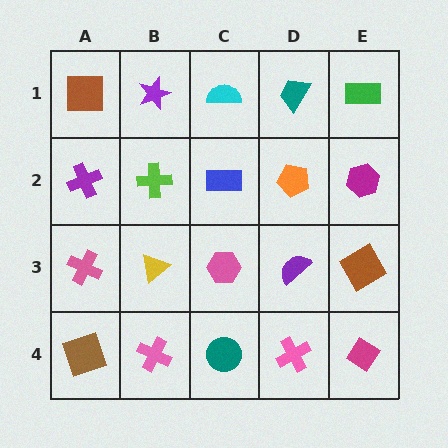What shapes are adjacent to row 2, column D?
A teal trapezoid (row 1, column D), a purple semicircle (row 3, column D), a blue rectangle (row 2, column C), a magenta hexagon (row 2, column E).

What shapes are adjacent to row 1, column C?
A blue rectangle (row 2, column C), a purple star (row 1, column B), a teal trapezoid (row 1, column D).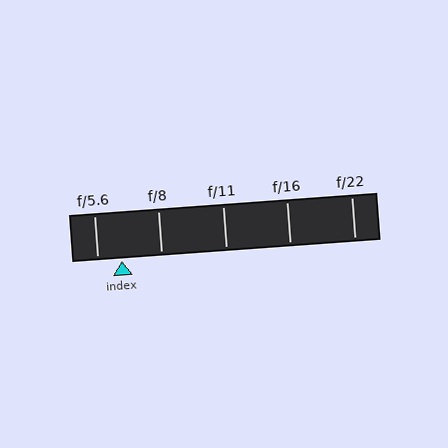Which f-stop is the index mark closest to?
The index mark is closest to f/5.6.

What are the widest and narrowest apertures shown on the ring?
The widest aperture shown is f/5.6 and the narrowest is f/22.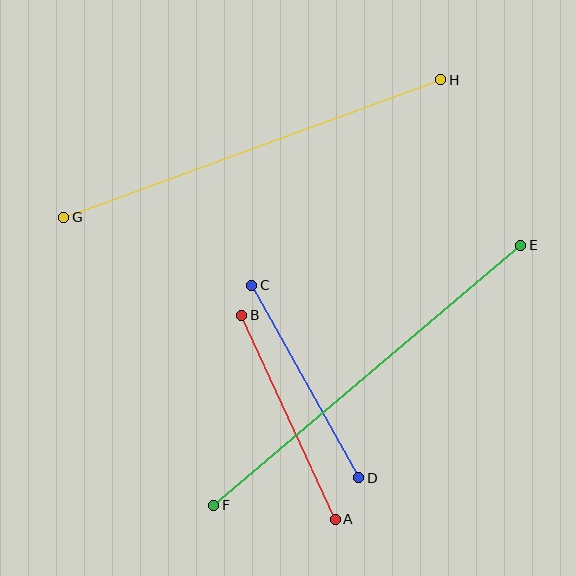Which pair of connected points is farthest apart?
Points E and F are farthest apart.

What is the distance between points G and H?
The distance is approximately 401 pixels.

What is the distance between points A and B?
The distance is approximately 224 pixels.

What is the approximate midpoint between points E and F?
The midpoint is at approximately (367, 375) pixels.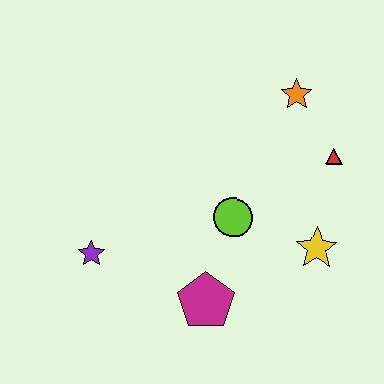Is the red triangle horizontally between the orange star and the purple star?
No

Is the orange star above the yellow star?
Yes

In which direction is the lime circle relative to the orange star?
The lime circle is below the orange star.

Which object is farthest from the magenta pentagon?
The orange star is farthest from the magenta pentagon.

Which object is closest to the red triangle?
The orange star is closest to the red triangle.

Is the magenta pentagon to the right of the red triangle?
No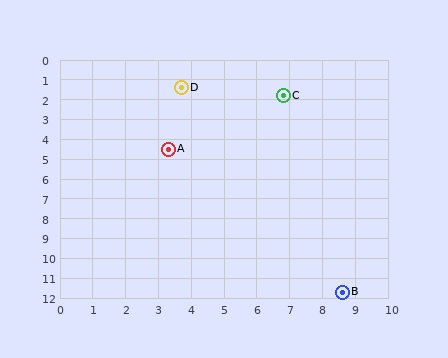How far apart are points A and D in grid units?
Points A and D are about 3.1 grid units apart.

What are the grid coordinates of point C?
Point C is at approximately (6.8, 1.8).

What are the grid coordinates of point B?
Point B is at approximately (8.6, 11.7).